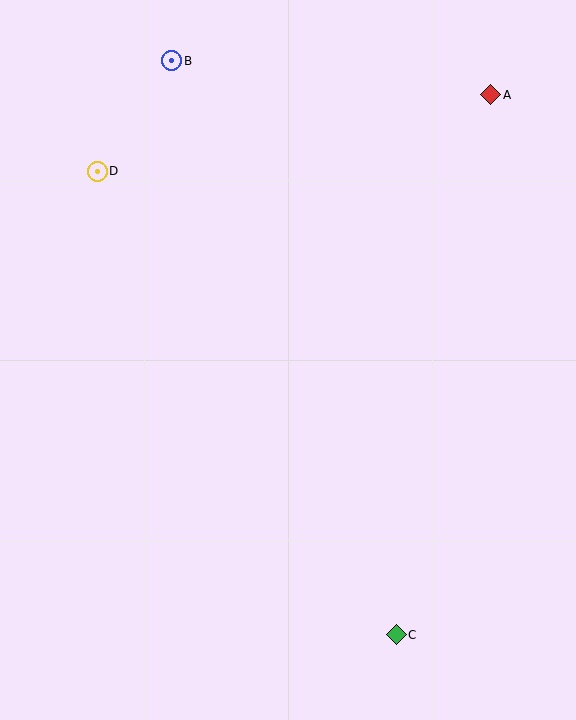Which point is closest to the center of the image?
Point D at (97, 171) is closest to the center.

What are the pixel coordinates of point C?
Point C is at (396, 635).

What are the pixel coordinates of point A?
Point A is at (491, 95).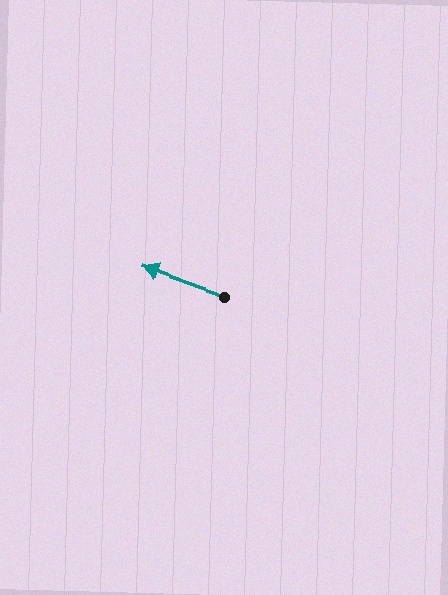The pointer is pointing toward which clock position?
Roughly 10 o'clock.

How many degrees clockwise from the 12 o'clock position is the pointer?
Approximately 290 degrees.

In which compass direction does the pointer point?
West.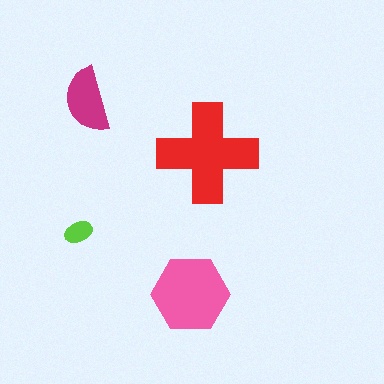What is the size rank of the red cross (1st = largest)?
1st.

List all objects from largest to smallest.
The red cross, the pink hexagon, the magenta semicircle, the lime ellipse.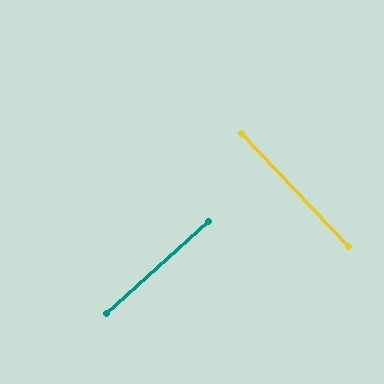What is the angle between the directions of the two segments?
Approximately 88 degrees.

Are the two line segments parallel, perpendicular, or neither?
Perpendicular — they meet at approximately 88°.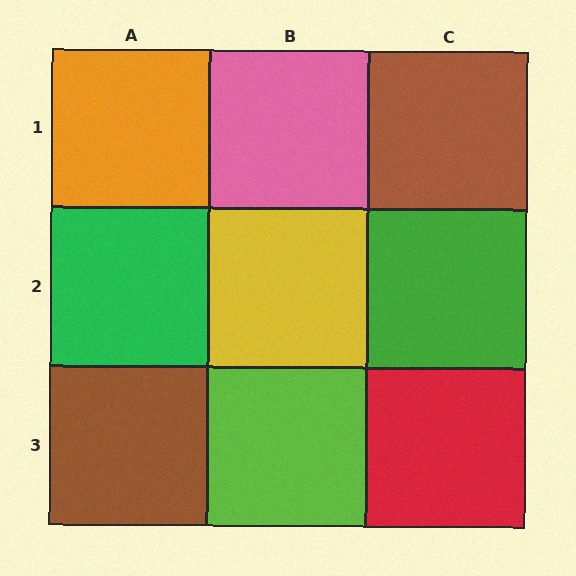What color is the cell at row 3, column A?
Brown.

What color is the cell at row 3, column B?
Lime.